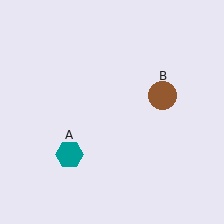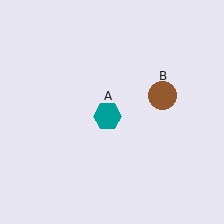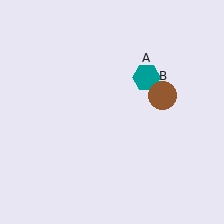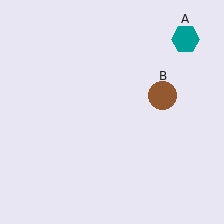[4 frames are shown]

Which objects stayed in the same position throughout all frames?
Brown circle (object B) remained stationary.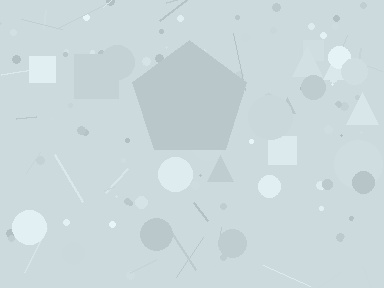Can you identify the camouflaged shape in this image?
The camouflaged shape is a pentagon.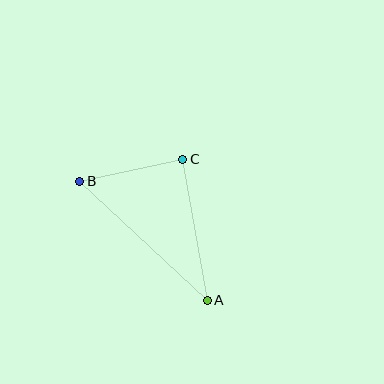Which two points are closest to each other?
Points B and C are closest to each other.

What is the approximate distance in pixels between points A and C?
The distance between A and C is approximately 143 pixels.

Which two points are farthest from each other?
Points A and B are farthest from each other.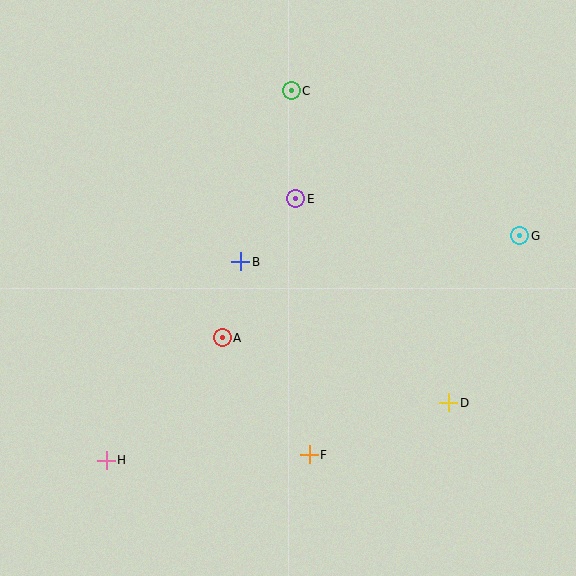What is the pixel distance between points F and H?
The distance between F and H is 203 pixels.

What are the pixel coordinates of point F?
Point F is at (309, 455).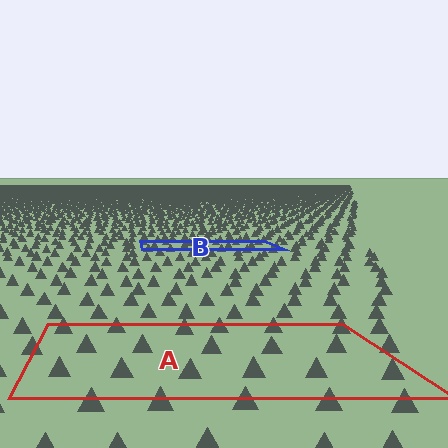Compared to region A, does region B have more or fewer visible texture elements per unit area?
Region B has more texture elements per unit area — they are packed more densely because it is farther away.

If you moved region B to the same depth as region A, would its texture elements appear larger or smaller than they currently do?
They would appear larger. At a closer depth, the same texture elements are projected at a bigger on-screen size.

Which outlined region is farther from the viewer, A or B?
Region B is farther from the viewer — the texture elements inside it appear smaller and more densely packed.